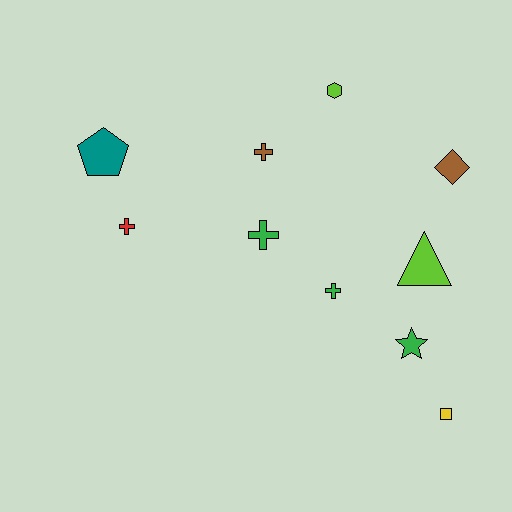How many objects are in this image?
There are 10 objects.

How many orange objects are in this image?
There are no orange objects.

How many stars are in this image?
There is 1 star.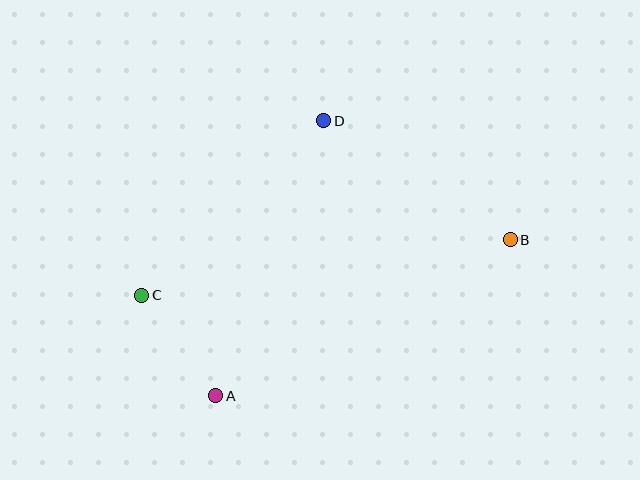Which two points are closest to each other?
Points A and C are closest to each other.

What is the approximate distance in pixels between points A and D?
The distance between A and D is approximately 295 pixels.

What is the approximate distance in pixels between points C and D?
The distance between C and D is approximately 252 pixels.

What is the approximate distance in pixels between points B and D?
The distance between B and D is approximately 221 pixels.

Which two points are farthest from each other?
Points B and C are farthest from each other.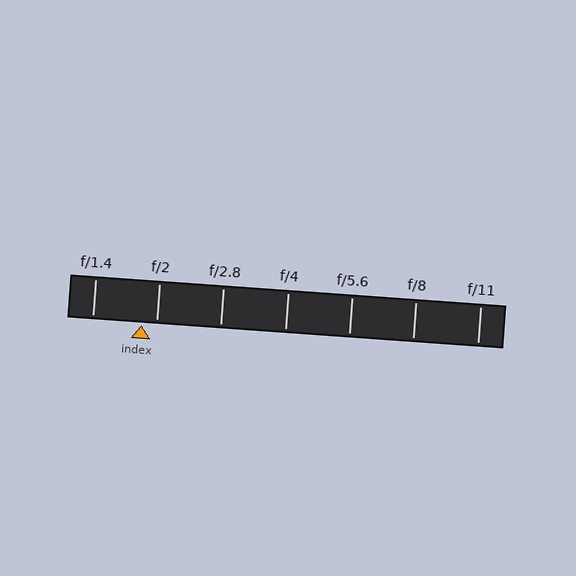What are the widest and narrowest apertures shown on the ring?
The widest aperture shown is f/1.4 and the narrowest is f/11.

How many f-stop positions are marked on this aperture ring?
There are 7 f-stop positions marked.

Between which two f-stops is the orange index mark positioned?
The index mark is between f/1.4 and f/2.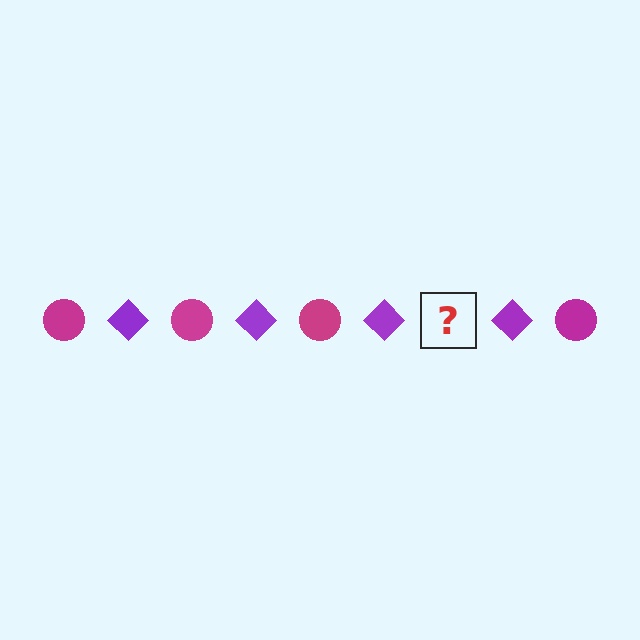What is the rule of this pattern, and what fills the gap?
The rule is that the pattern alternates between magenta circle and purple diamond. The gap should be filled with a magenta circle.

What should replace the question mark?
The question mark should be replaced with a magenta circle.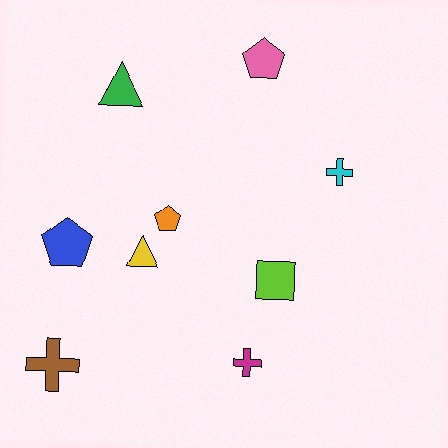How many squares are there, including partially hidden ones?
There is 1 square.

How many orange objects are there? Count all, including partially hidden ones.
There is 1 orange object.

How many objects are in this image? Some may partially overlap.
There are 9 objects.